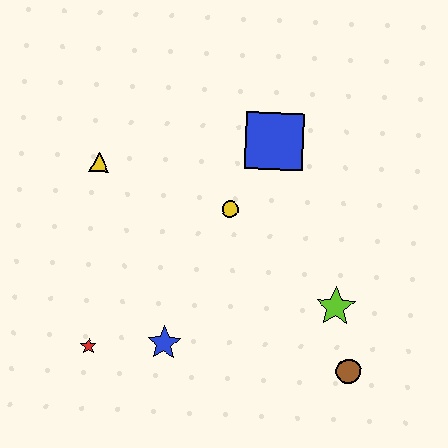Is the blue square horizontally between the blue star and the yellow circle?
No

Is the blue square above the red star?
Yes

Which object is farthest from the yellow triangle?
The brown circle is farthest from the yellow triangle.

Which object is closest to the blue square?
The yellow circle is closest to the blue square.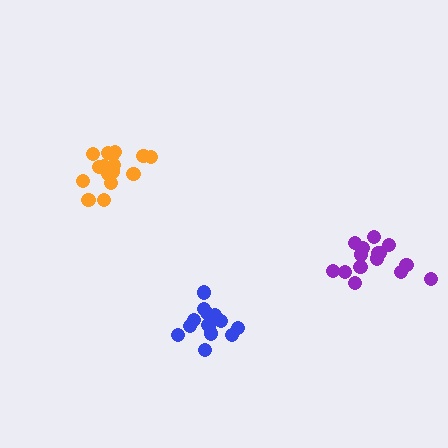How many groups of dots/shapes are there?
There are 3 groups.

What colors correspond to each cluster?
The clusters are colored: orange, purple, blue.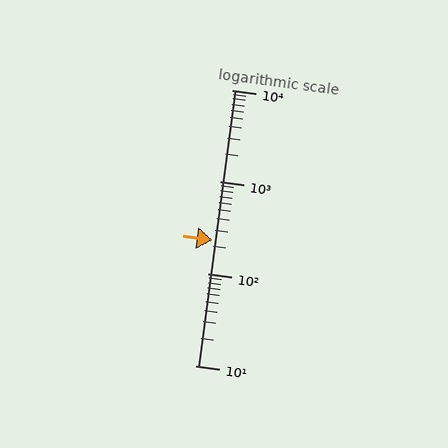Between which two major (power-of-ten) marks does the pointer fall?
The pointer is between 100 and 1000.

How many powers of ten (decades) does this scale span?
The scale spans 3 decades, from 10 to 10000.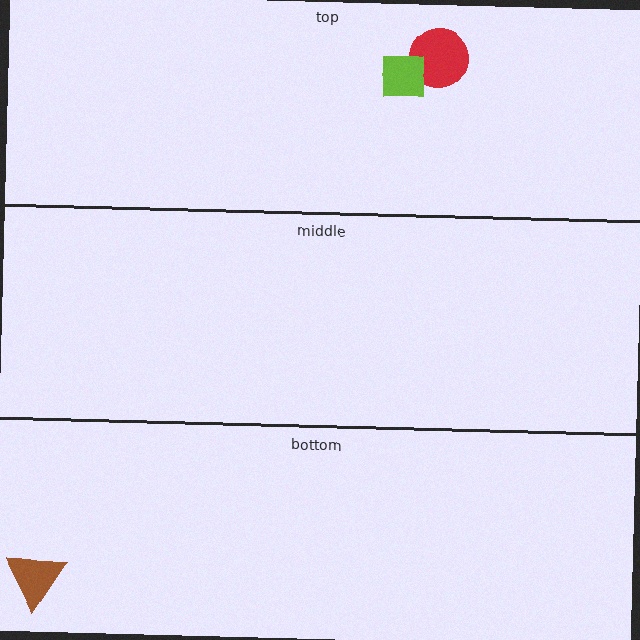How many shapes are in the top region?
2.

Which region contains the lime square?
The top region.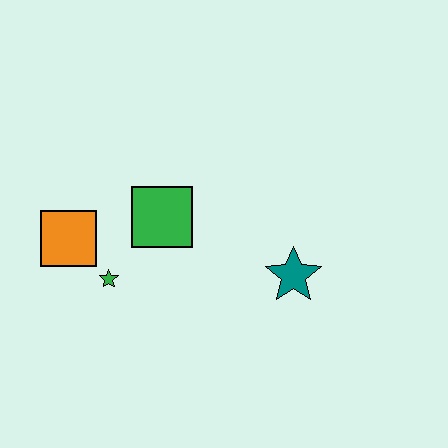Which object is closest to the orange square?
The green star is closest to the orange square.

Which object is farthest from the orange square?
The teal star is farthest from the orange square.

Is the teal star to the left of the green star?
No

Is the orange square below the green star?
No